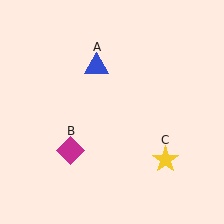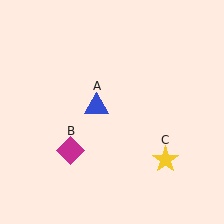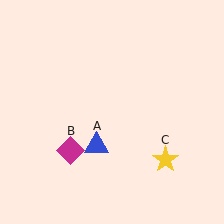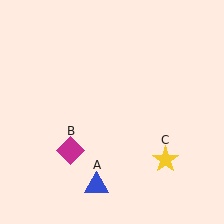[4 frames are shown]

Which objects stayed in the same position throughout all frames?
Magenta diamond (object B) and yellow star (object C) remained stationary.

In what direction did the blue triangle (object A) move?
The blue triangle (object A) moved down.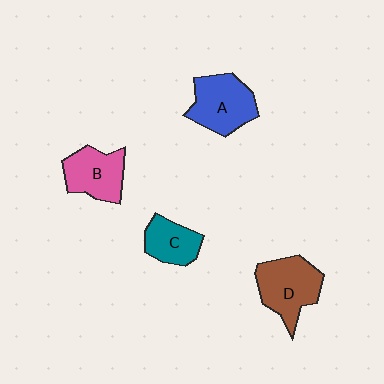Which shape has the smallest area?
Shape C (teal).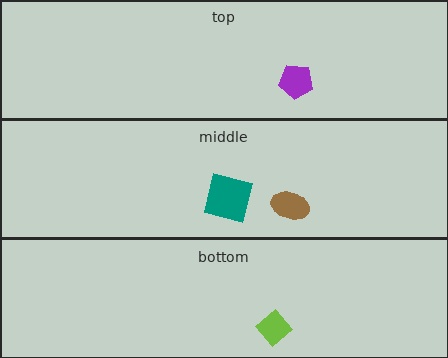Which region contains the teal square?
The middle region.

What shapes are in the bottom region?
The lime diamond.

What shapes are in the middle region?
The brown ellipse, the teal square.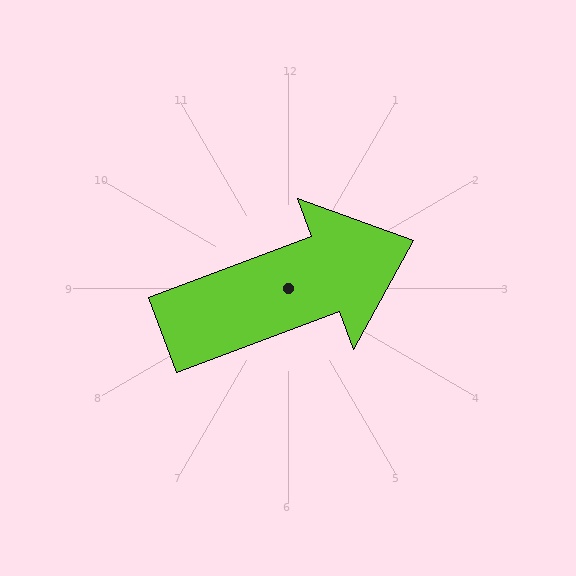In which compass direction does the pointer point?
East.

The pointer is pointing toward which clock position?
Roughly 2 o'clock.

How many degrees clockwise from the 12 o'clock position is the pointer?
Approximately 69 degrees.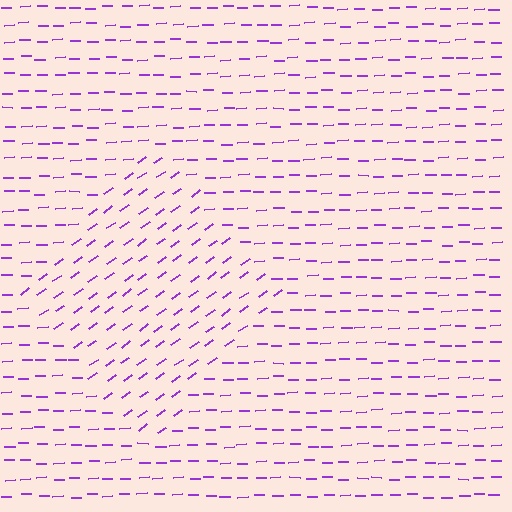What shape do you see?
I see a diamond.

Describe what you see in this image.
The image is filled with small purple line segments. A diamond region in the image has lines oriented differently from the surrounding lines, creating a visible texture boundary.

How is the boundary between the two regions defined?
The boundary is defined purely by a change in line orientation (approximately 34 degrees difference). All lines are the same color and thickness.